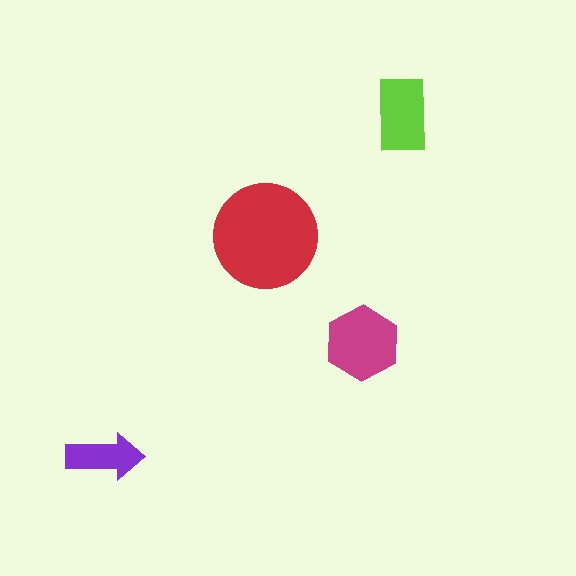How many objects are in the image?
There are 4 objects in the image.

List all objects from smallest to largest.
The purple arrow, the lime rectangle, the magenta hexagon, the red circle.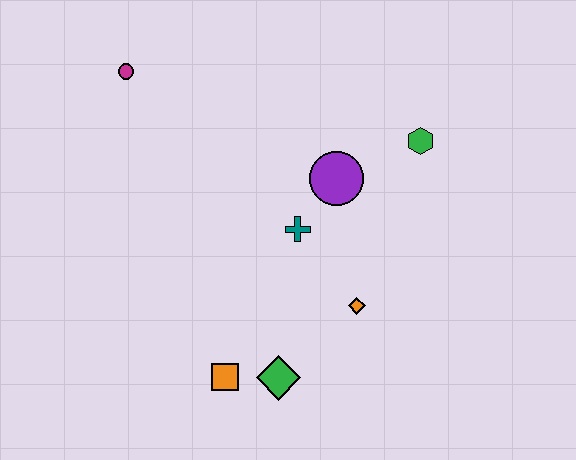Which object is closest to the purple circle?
The teal cross is closest to the purple circle.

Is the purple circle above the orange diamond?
Yes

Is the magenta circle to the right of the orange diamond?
No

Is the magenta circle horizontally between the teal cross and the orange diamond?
No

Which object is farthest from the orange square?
The magenta circle is farthest from the orange square.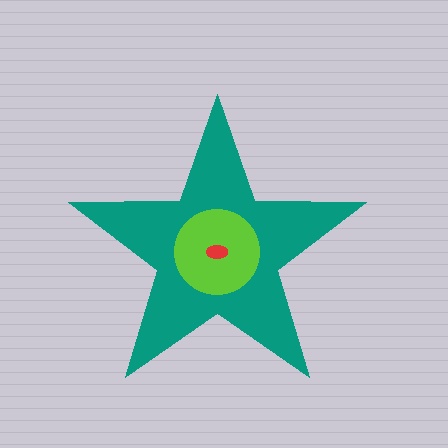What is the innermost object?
The red ellipse.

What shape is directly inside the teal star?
The lime circle.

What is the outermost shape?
The teal star.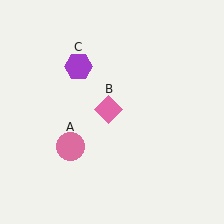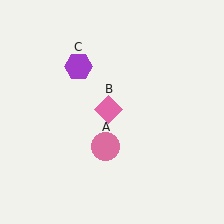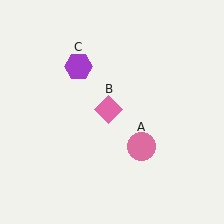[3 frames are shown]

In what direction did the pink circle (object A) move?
The pink circle (object A) moved right.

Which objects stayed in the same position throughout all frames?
Pink diamond (object B) and purple hexagon (object C) remained stationary.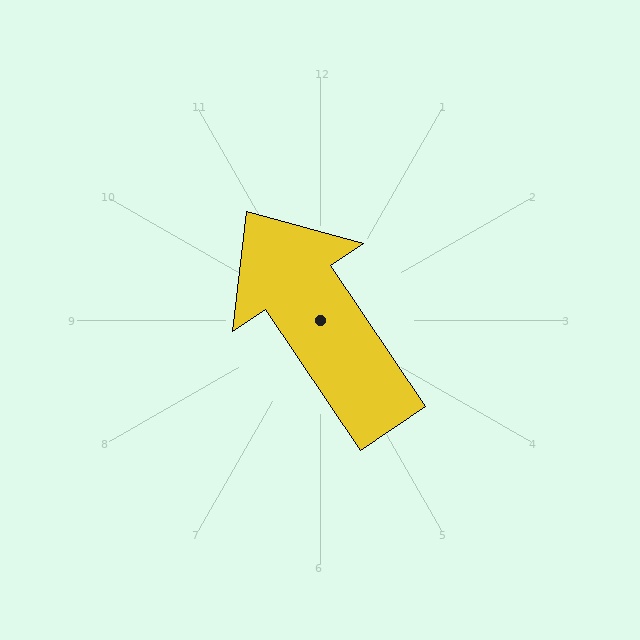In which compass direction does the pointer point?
Northwest.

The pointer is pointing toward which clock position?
Roughly 11 o'clock.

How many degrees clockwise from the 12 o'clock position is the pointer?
Approximately 326 degrees.